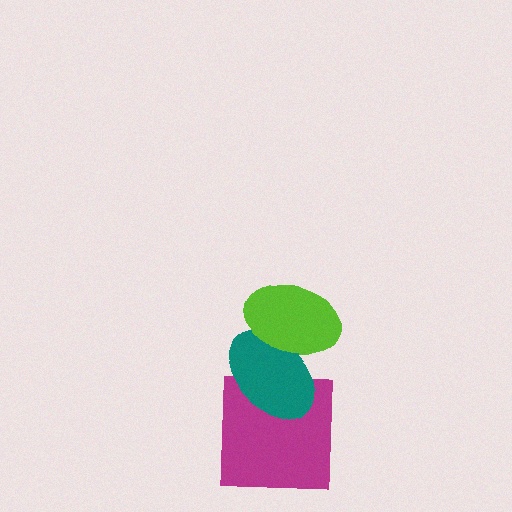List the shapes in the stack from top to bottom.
From top to bottom: the lime ellipse, the teal ellipse, the magenta square.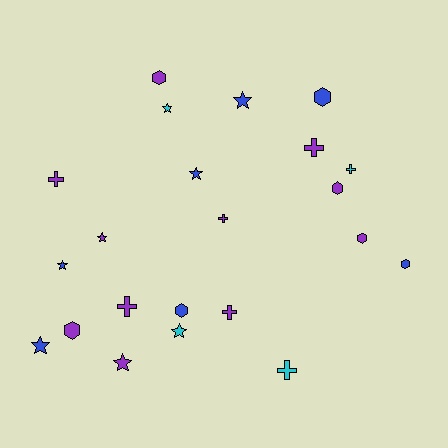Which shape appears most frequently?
Star, with 8 objects.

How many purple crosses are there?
There are 5 purple crosses.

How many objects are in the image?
There are 22 objects.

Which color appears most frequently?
Purple, with 11 objects.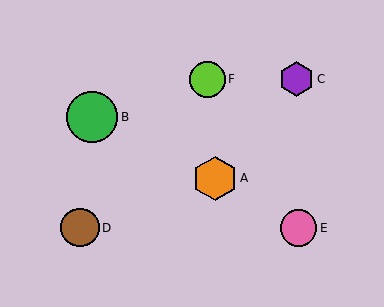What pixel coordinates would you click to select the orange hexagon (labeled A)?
Click at (215, 178) to select the orange hexagon A.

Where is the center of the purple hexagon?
The center of the purple hexagon is at (297, 79).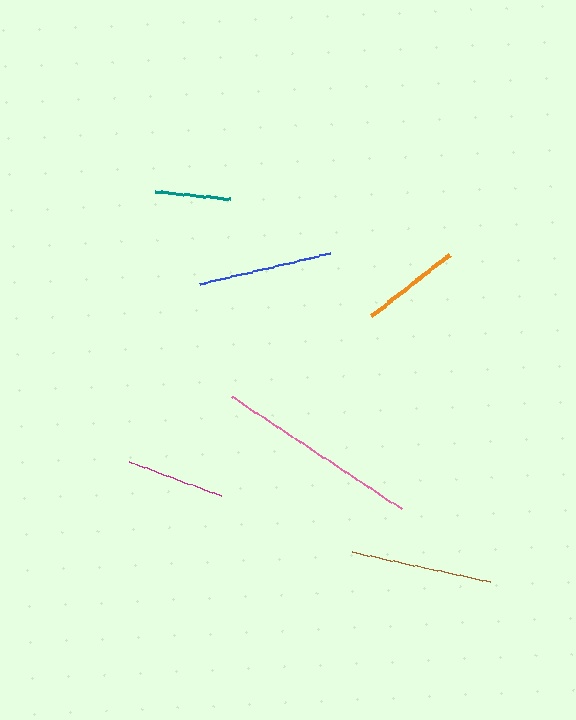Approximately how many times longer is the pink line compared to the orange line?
The pink line is approximately 2.1 times the length of the orange line.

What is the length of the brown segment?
The brown segment is approximately 141 pixels long.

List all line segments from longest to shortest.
From longest to shortest: pink, brown, blue, orange, magenta, teal.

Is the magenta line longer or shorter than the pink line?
The pink line is longer than the magenta line.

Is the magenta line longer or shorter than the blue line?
The blue line is longer than the magenta line.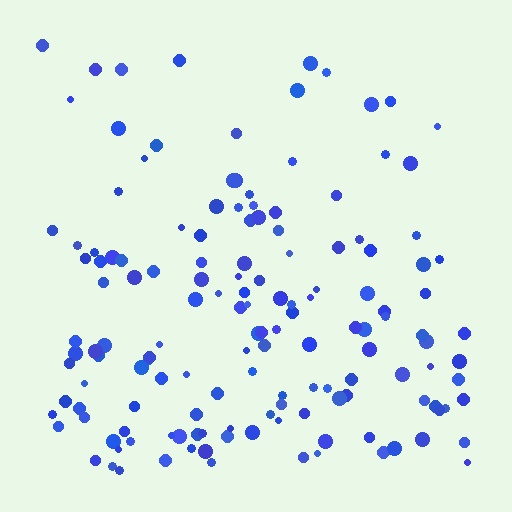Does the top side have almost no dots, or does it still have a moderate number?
Still a moderate number, just noticeably fewer than the bottom.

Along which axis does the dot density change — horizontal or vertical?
Vertical.